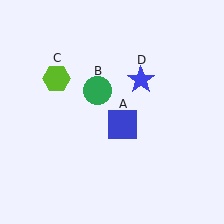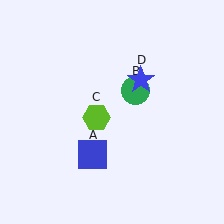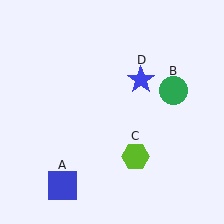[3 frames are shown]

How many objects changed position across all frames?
3 objects changed position: blue square (object A), green circle (object B), lime hexagon (object C).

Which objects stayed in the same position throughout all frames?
Blue star (object D) remained stationary.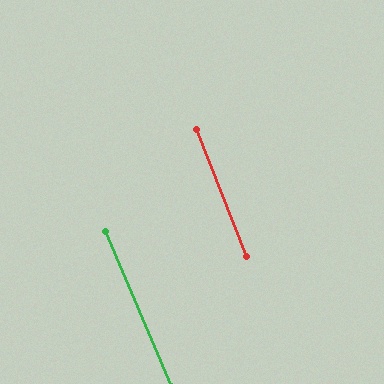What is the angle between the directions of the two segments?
Approximately 1 degree.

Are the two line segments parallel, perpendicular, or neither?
Parallel — their directions differ by only 1.3°.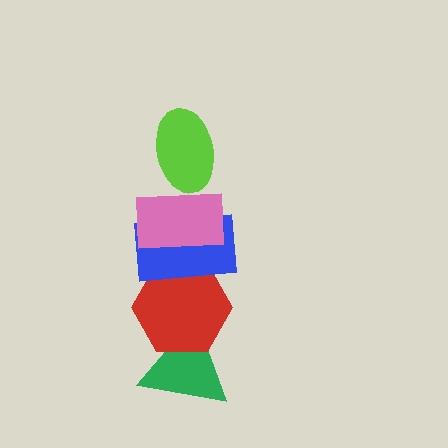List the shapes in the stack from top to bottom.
From top to bottom: the lime ellipse, the pink rectangle, the blue rectangle, the red hexagon, the green triangle.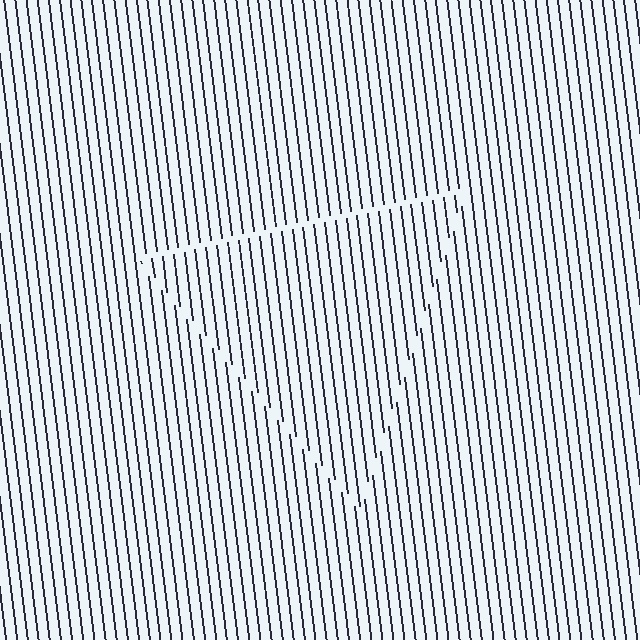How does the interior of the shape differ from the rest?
The interior of the shape contains the same grating, shifted by half a period — the contour is defined by the phase discontinuity where line-ends from the inner and outer gratings abut.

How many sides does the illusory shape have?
3 sides — the line-ends trace a triangle.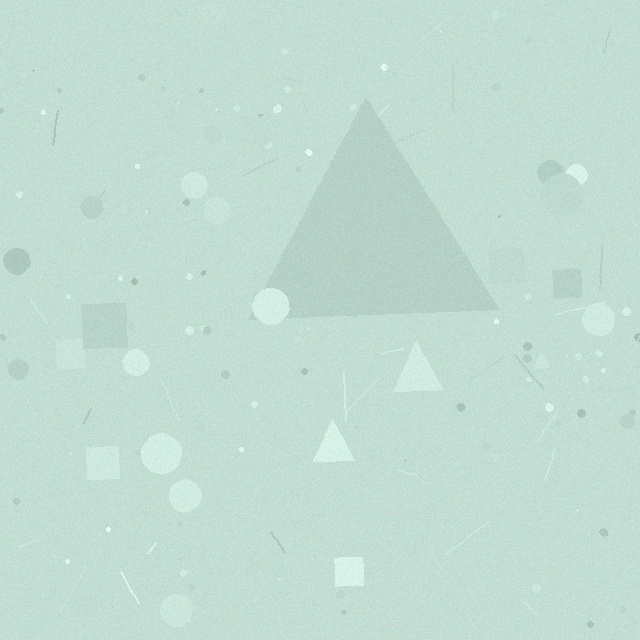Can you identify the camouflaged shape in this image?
The camouflaged shape is a triangle.